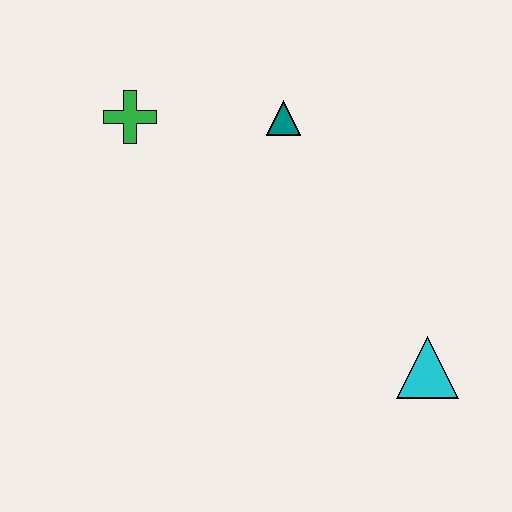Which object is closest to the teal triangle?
The green cross is closest to the teal triangle.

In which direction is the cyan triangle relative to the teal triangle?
The cyan triangle is below the teal triangle.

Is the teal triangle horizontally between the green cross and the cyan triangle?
Yes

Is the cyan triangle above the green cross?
No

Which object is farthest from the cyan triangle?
The green cross is farthest from the cyan triangle.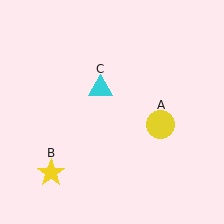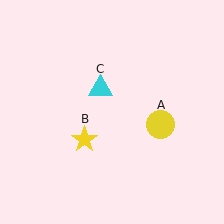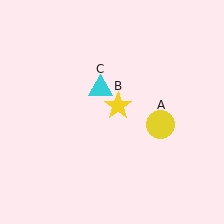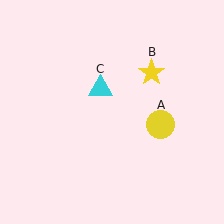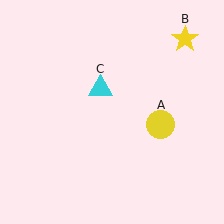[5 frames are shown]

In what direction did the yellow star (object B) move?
The yellow star (object B) moved up and to the right.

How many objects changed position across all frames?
1 object changed position: yellow star (object B).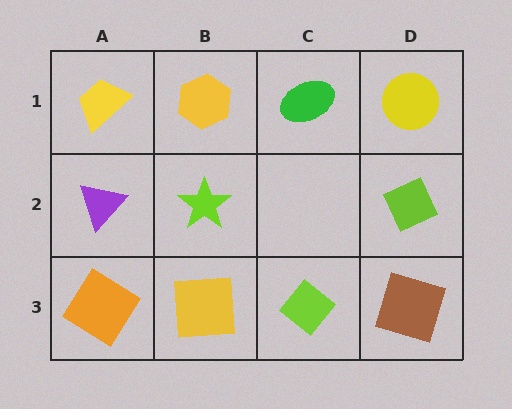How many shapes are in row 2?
3 shapes.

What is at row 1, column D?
A yellow circle.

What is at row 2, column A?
A purple triangle.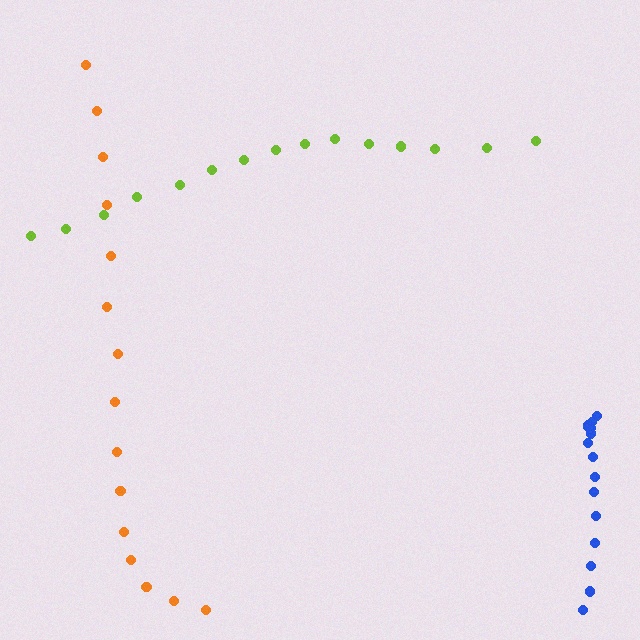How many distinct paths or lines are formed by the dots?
There are 3 distinct paths.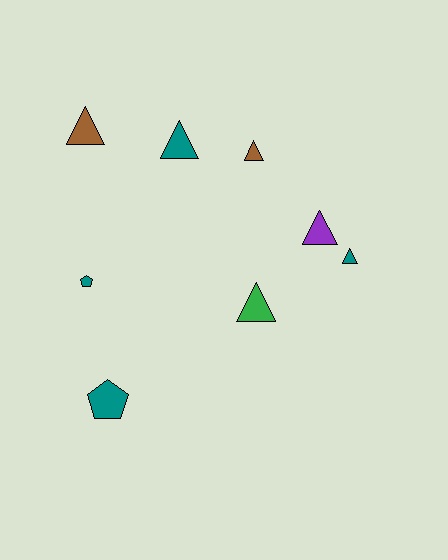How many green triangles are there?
There is 1 green triangle.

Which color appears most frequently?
Teal, with 4 objects.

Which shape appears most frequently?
Triangle, with 6 objects.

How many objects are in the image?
There are 8 objects.